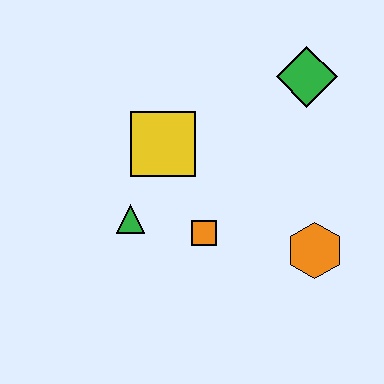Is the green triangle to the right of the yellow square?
No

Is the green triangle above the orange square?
Yes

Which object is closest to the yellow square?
The green triangle is closest to the yellow square.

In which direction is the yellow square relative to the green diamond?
The yellow square is to the left of the green diamond.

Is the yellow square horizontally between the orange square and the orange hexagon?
No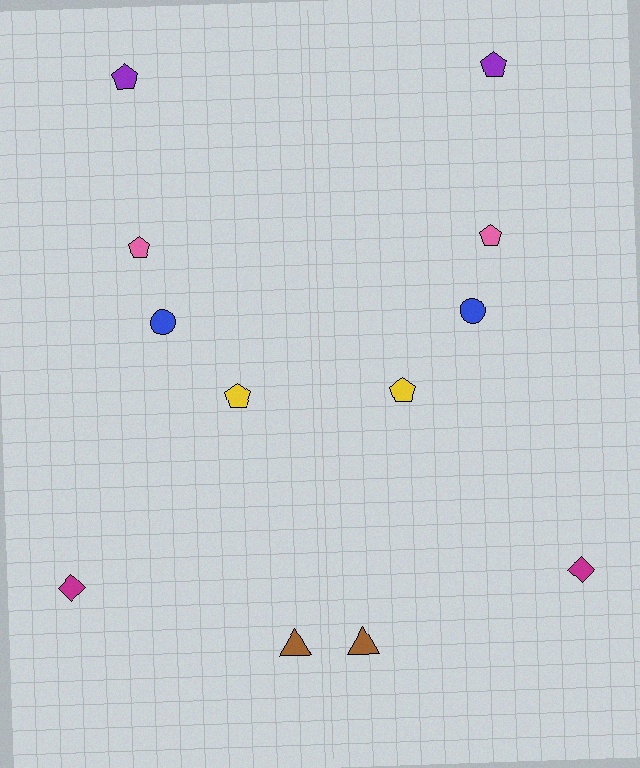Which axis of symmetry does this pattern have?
The pattern has a vertical axis of symmetry running through the center of the image.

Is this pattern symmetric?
Yes, this pattern has bilateral (reflection) symmetry.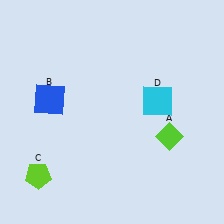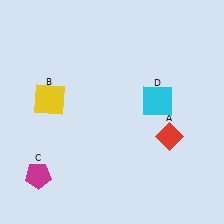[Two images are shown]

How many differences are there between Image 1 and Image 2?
There are 3 differences between the two images.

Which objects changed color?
A changed from lime to red. B changed from blue to yellow. C changed from lime to magenta.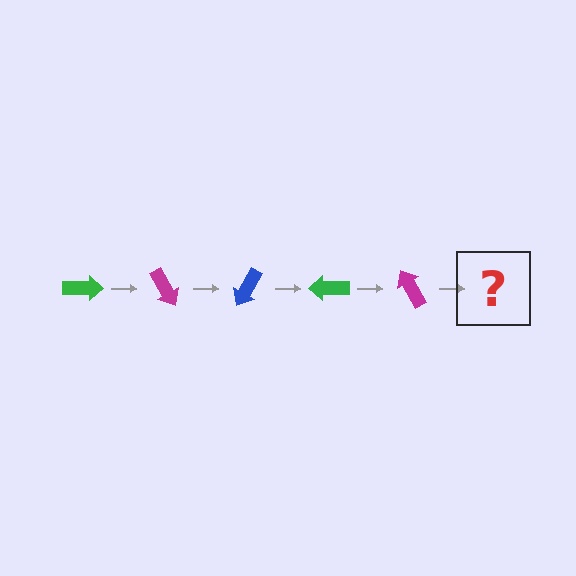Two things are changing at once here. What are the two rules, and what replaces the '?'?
The two rules are that it rotates 60 degrees each step and the color cycles through green, magenta, and blue. The '?' should be a blue arrow, rotated 300 degrees from the start.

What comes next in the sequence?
The next element should be a blue arrow, rotated 300 degrees from the start.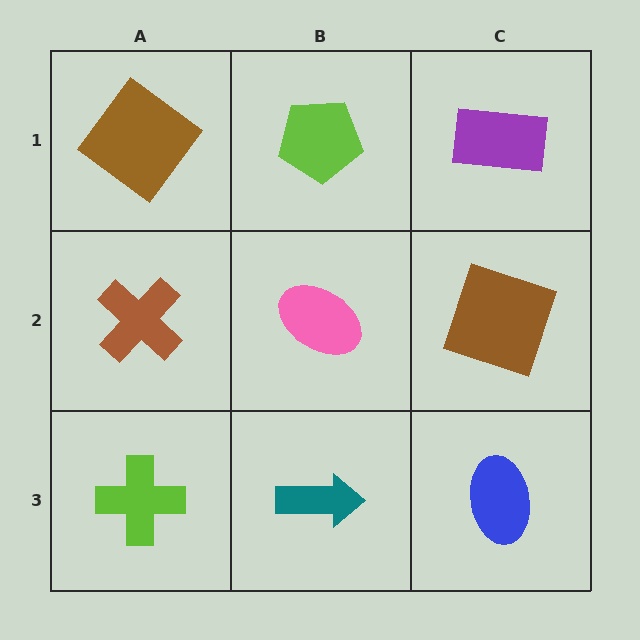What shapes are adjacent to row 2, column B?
A lime pentagon (row 1, column B), a teal arrow (row 3, column B), a brown cross (row 2, column A), a brown square (row 2, column C).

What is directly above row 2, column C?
A purple rectangle.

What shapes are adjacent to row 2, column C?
A purple rectangle (row 1, column C), a blue ellipse (row 3, column C), a pink ellipse (row 2, column B).